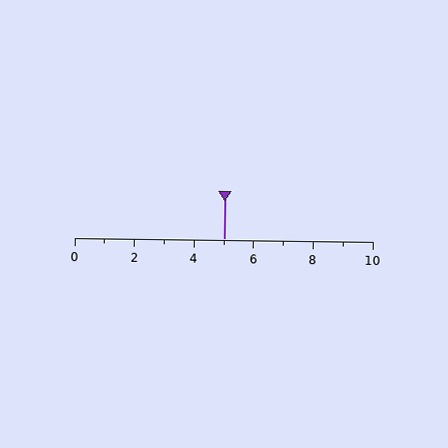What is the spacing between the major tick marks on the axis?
The major ticks are spaced 2 apart.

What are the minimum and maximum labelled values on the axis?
The axis runs from 0 to 10.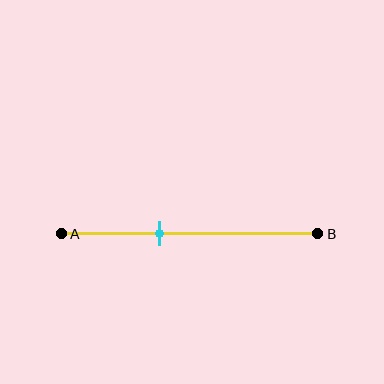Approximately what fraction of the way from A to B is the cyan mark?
The cyan mark is approximately 40% of the way from A to B.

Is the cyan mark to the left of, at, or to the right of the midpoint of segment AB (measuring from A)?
The cyan mark is to the left of the midpoint of segment AB.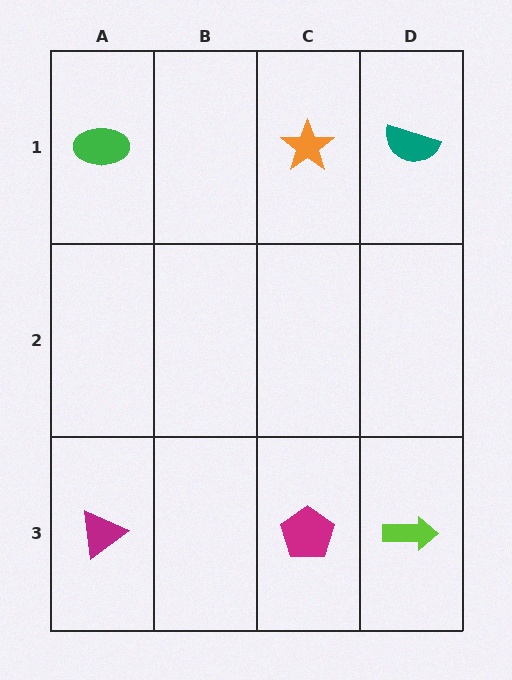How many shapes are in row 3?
3 shapes.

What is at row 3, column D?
A lime arrow.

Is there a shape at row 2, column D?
No, that cell is empty.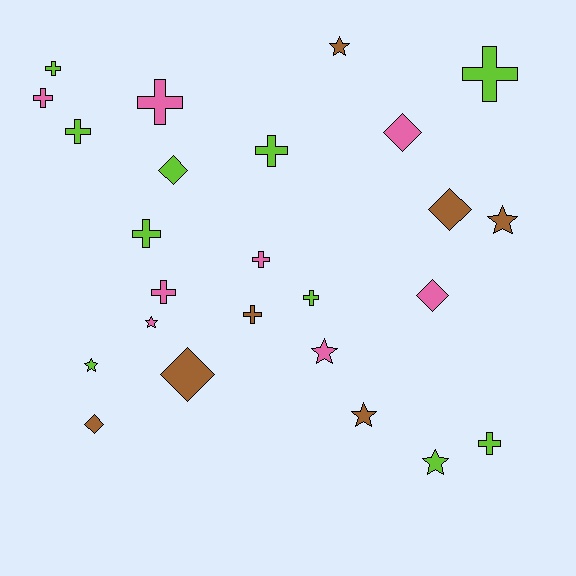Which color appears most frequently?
Lime, with 10 objects.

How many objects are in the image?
There are 25 objects.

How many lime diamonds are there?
There is 1 lime diamond.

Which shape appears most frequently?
Cross, with 12 objects.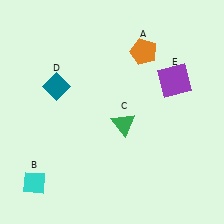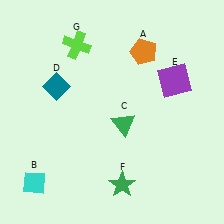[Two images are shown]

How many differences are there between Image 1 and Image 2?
There are 2 differences between the two images.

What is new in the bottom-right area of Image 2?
A green star (F) was added in the bottom-right area of Image 2.